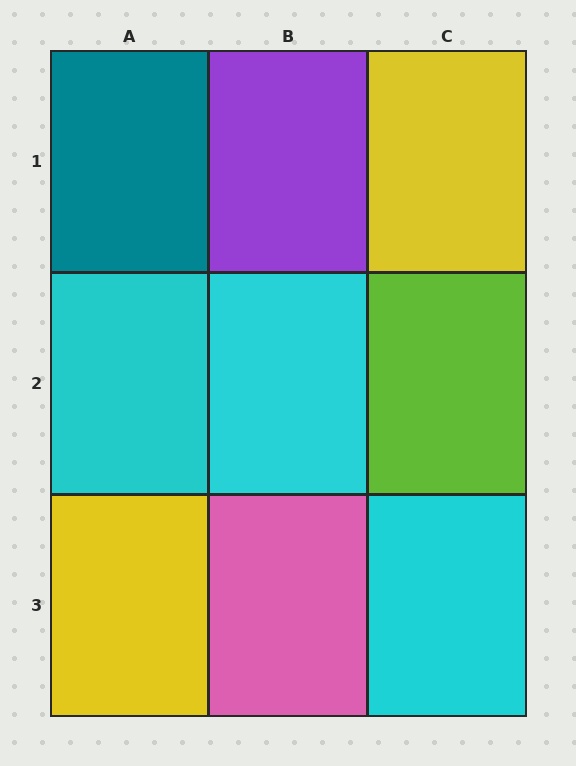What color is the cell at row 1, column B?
Purple.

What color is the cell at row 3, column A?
Yellow.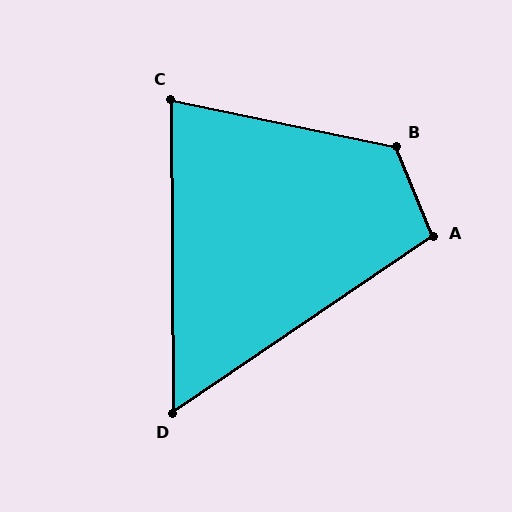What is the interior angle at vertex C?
Approximately 78 degrees (acute).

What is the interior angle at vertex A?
Approximately 102 degrees (obtuse).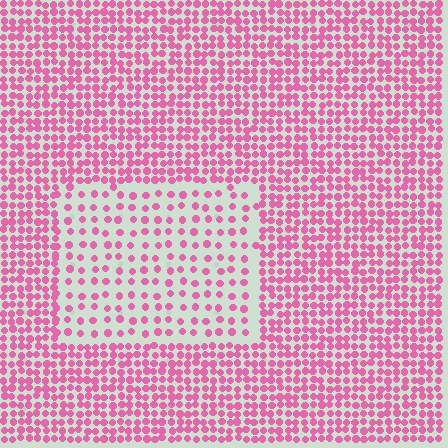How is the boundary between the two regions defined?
The boundary is defined by a change in element density (approximately 2.3x ratio). All elements are the same color, size, and shape.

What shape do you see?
I see a rectangle.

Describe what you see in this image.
The image contains small pink elements arranged at two different densities. A rectangle-shaped region is visible where the elements are less densely packed than the surrounding area.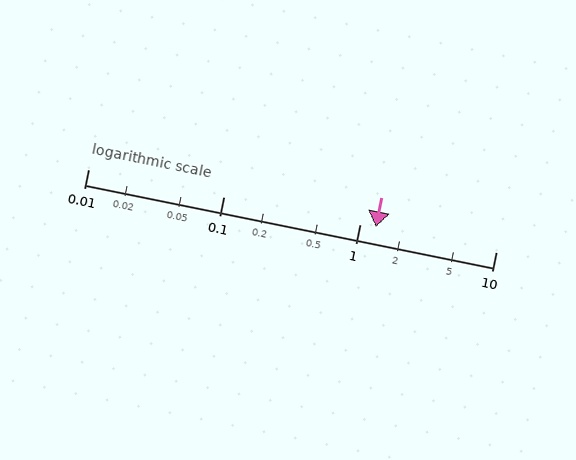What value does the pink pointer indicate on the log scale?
The pointer indicates approximately 1.3.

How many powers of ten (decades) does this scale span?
The scale spans 3 decades, from 0.01 to 10.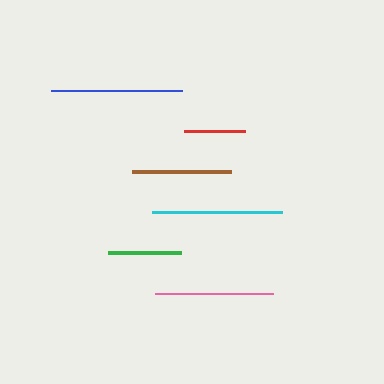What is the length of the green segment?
The green segment is approximately 73 pixels long.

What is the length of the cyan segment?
The cyan segment is approximately 131 pixels long.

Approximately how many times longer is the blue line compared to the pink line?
The blue line is approximately 1.1 times the length of the pink line.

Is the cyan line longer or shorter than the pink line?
The cyan line is longer than the pink line.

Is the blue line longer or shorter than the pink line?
The blue line is longer than the pink line.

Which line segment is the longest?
The blue line is the longest at approximately 131 pixels.